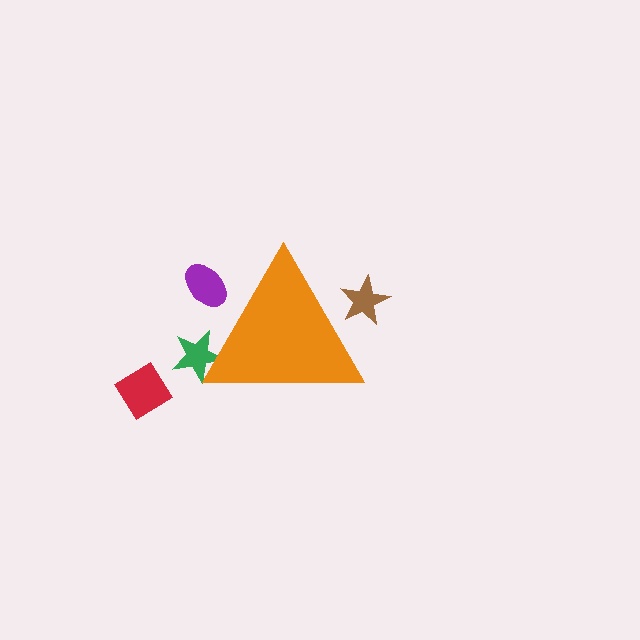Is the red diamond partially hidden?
No, the red diamond is fully visible.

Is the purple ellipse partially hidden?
Yes, the purple ellipse is partially hidden behind the orange triangle.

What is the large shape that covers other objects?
An orange triangle.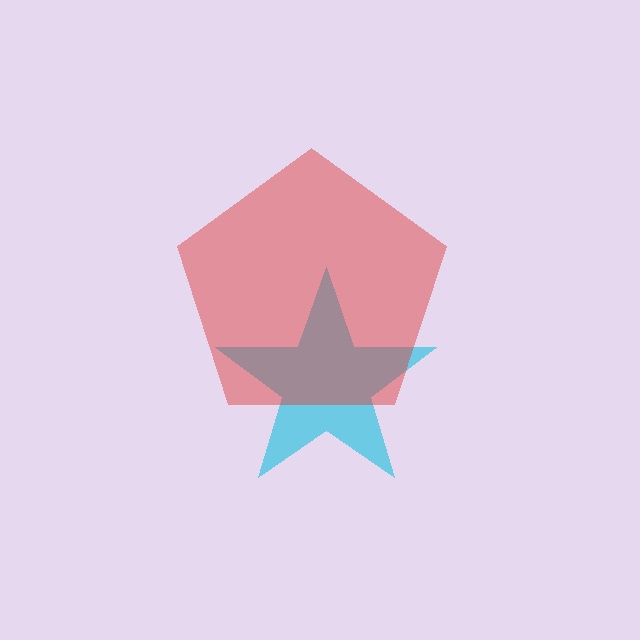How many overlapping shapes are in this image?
There are 2 overlapping shapes in the image.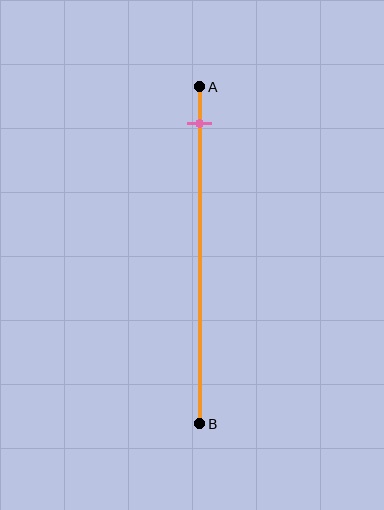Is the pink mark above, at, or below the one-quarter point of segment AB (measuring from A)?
The pink mark is above the one-quarter point of segment AB.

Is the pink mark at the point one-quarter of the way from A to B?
No, the mark is at about 10% from A, not at the 25% one-quarter point.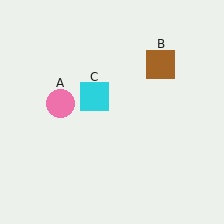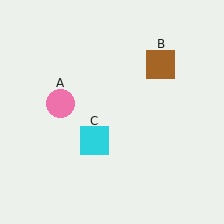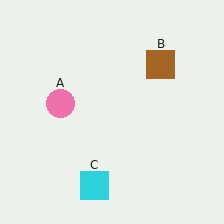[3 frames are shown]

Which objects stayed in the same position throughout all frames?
Pink circle (object A) and brown square (object B) remained stationary.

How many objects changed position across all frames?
1 object changed position: cyan square (object C).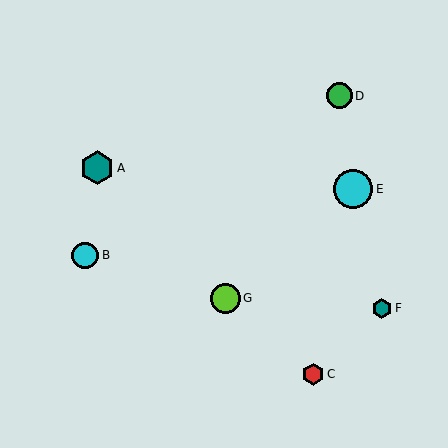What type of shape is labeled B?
Shape B is a cyan circle.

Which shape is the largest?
The cyan circle (labeled E) is the largest.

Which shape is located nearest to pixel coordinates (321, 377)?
The red hexagon (labeled C) at (313, 374) is nearest to that location.